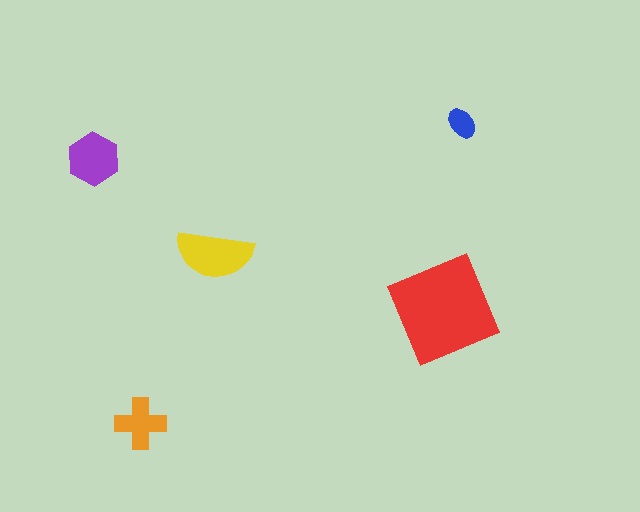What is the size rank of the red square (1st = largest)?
1st.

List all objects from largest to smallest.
The red square, the yellow semicircle, the purple hexagon, the orange cross, the blue ellipse.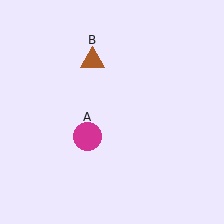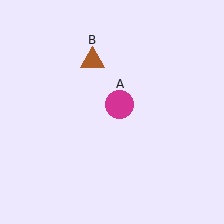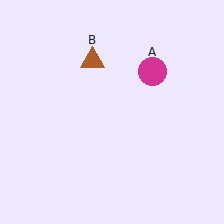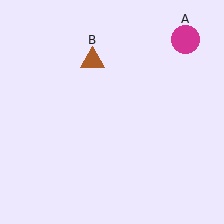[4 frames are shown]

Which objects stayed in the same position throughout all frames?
Brown triangle (object B) remained stationary.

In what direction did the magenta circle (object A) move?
The magenta circle (object A) moved up and to the right.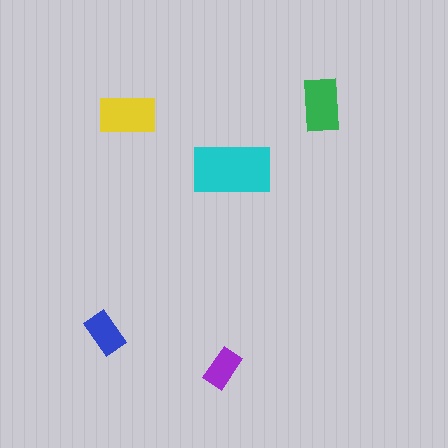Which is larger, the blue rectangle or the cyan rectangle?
The cyan one.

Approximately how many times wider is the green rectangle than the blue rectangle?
About 1.5 times wider.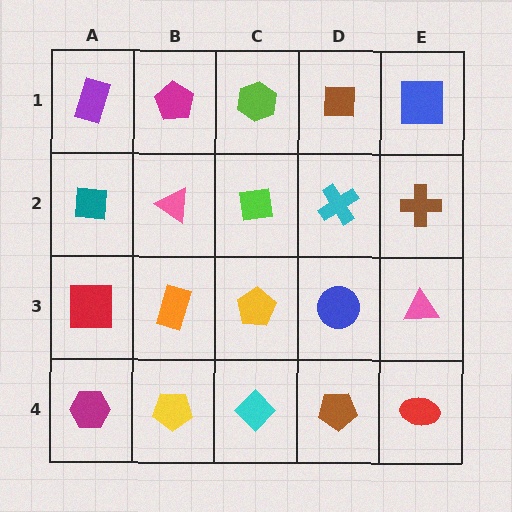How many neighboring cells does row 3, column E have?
3.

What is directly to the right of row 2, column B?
A lime square.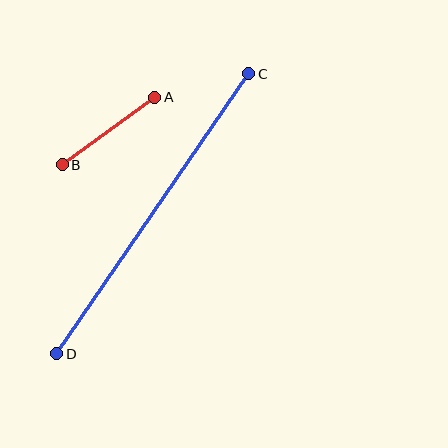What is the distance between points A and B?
The distance is approximately 115 pixels.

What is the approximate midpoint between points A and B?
The midpoint is at approximately (108, 131) pixels.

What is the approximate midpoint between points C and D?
The midpoint is at approximately (153, 214) pixels.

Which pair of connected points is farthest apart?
Points C and D are farthest apart.